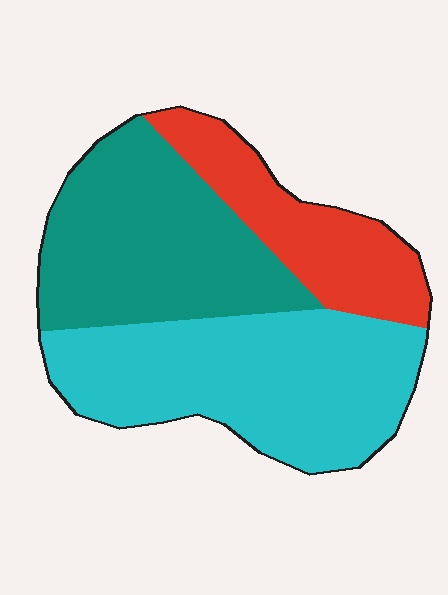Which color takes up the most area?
Cyan, at roughly 45%.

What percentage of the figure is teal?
Teal covers about 35% of the figure.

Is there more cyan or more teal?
Cyan.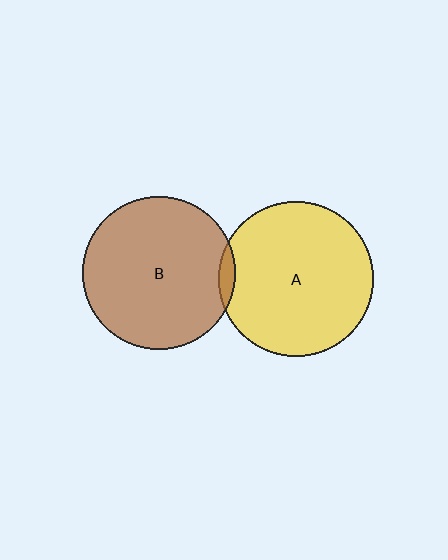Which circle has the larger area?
Circle A (yellow).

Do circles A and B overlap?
Yes.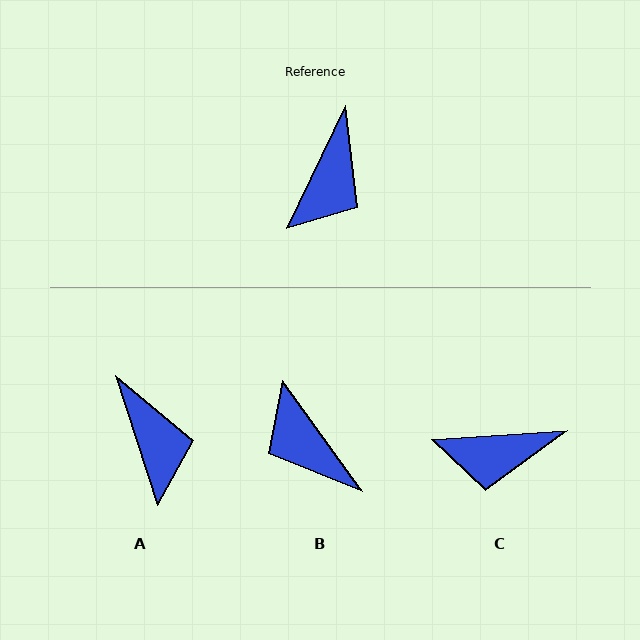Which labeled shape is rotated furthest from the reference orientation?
B, about 118 degrees away.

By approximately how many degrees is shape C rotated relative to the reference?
Approximately 60 degrees clockwise.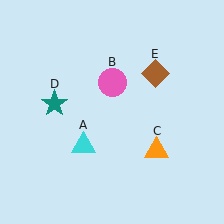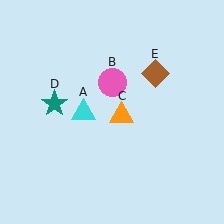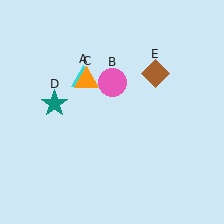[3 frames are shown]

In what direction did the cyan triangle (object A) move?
The cyan triangle (object A) moved up.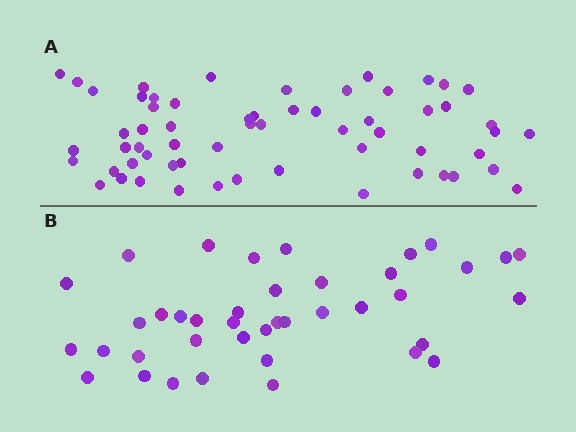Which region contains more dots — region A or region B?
Region A (the top region) has more dots.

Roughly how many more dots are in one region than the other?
Region A has approximately 20 more dots than region B.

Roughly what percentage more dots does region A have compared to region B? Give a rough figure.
About 50% more.